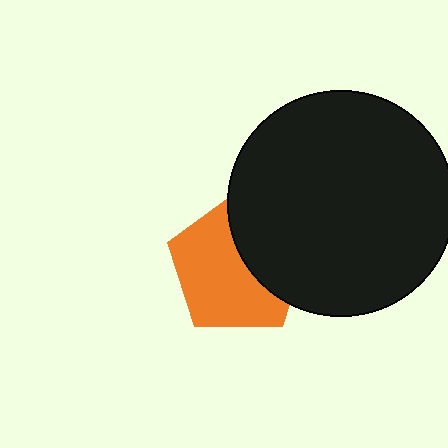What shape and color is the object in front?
The object in front is a black circle.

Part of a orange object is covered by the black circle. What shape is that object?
It is a pentagon.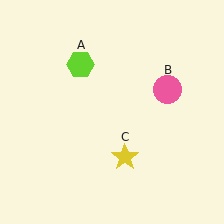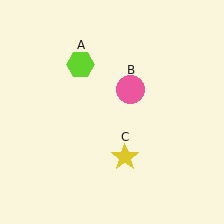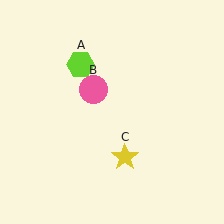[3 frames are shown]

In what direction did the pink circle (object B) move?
The pink circle (object B) moved left.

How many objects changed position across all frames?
1 object changed position: pink circle (object B).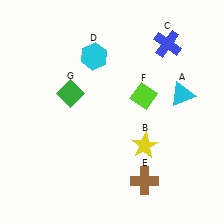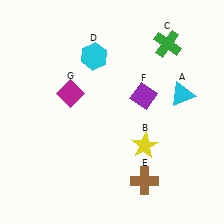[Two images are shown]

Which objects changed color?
C changed from blue to green. F changed from lime to purple. G changed from green to magenta.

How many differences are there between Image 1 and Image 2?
There are 3 differences between the two images.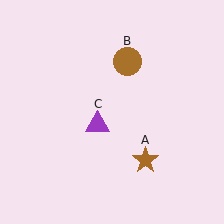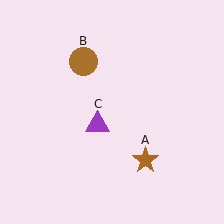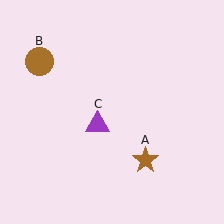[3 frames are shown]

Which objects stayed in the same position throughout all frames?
Brown star (object A) and purple triangle (object C) remained stationary.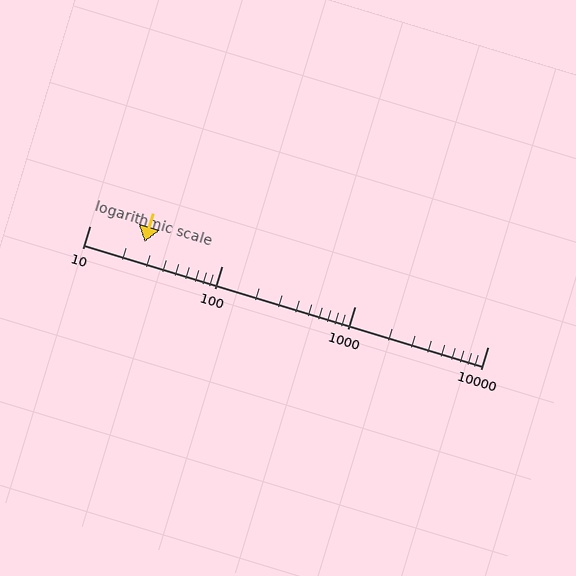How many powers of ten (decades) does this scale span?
The scale spans 3 decades, from 10 to 10000.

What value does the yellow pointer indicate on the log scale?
The pointer indicates approximately 26.